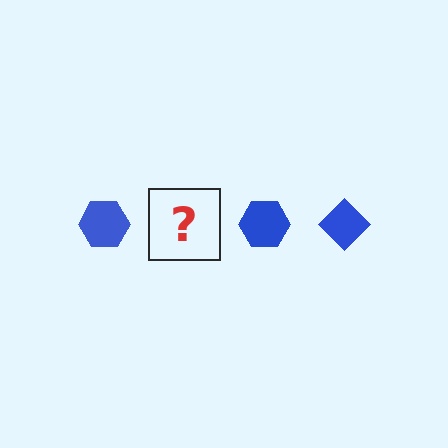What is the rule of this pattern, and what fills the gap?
The rule is that the pattern cycles through hexagon, diamond shapes in blue. The gap should be filled with a blue diamond.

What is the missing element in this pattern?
The missing element is a blue diamond.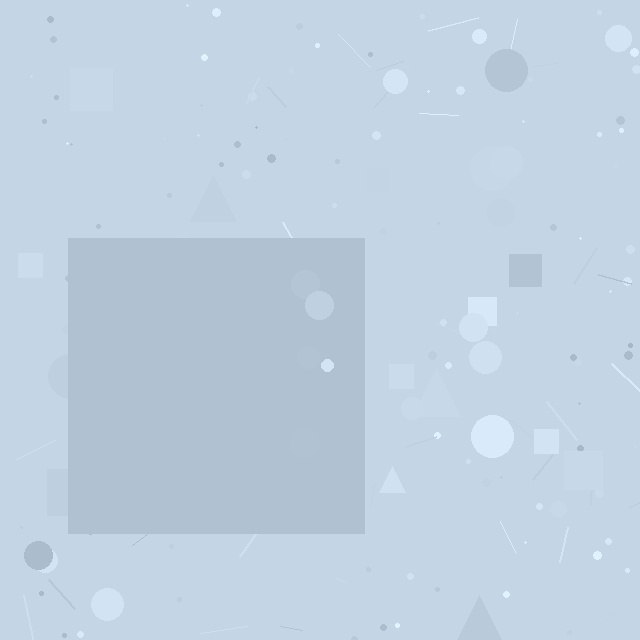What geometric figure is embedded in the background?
A square is embedded in the background.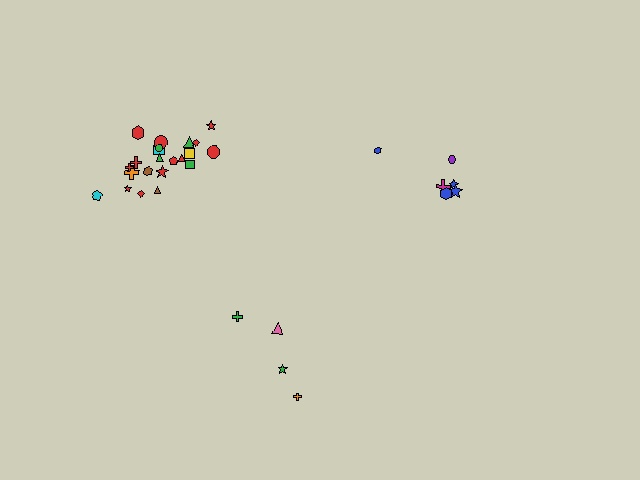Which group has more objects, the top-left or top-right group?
The top-left group.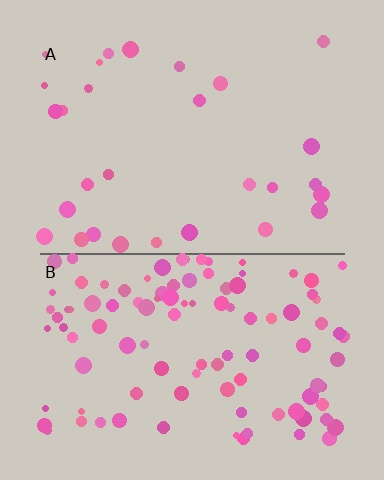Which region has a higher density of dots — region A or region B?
B (the bottom).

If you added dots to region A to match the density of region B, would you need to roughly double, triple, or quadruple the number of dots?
Approximately quadruple.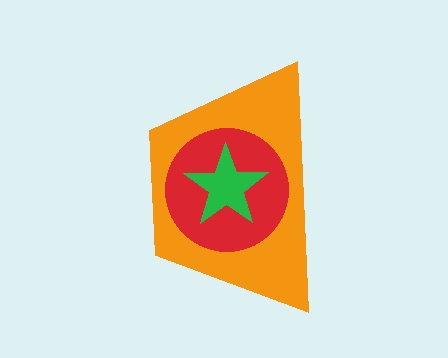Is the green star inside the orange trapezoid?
Yes.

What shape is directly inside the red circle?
The green star.